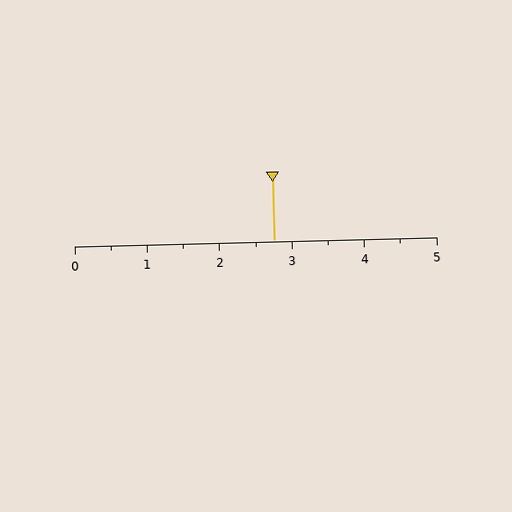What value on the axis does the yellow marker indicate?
The marker indicates approximately 2.8.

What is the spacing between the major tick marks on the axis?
The major ticks are spaced 1 apart.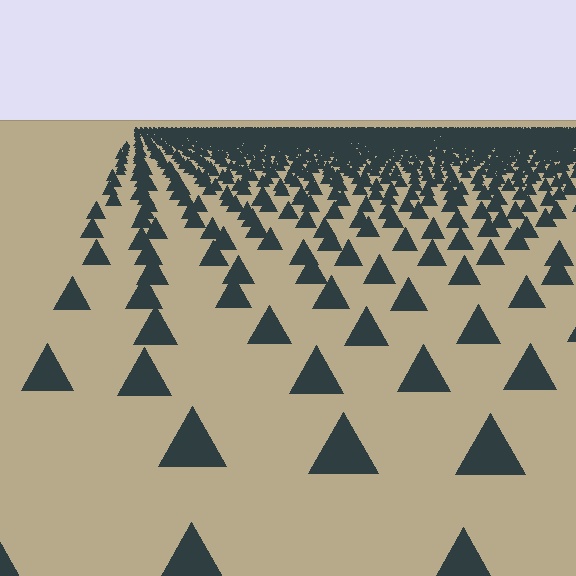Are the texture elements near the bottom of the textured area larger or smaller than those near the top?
Larger. Near the bottom, elements are closer to the viewer and appear at a bigger on-screen size.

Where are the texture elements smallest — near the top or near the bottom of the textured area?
Near the top.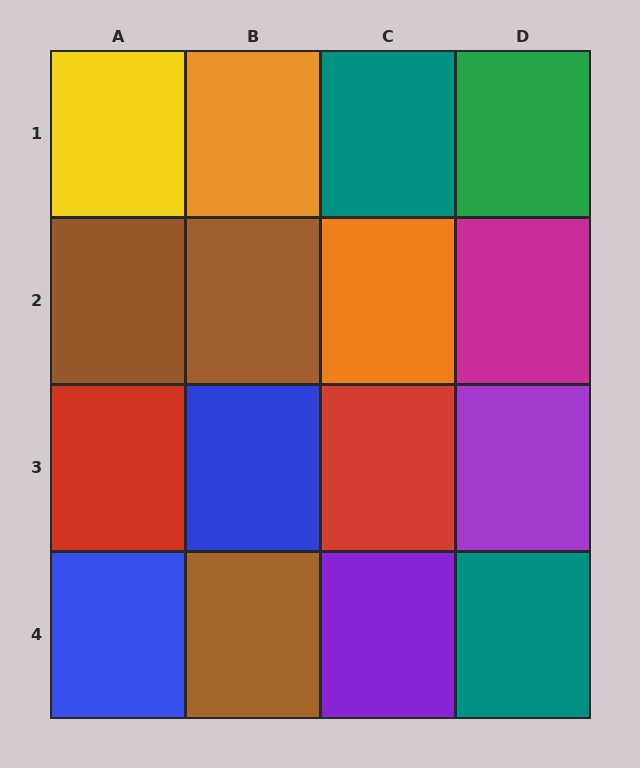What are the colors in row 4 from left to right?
Blue, brown, purple, teal.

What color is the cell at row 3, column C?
Red.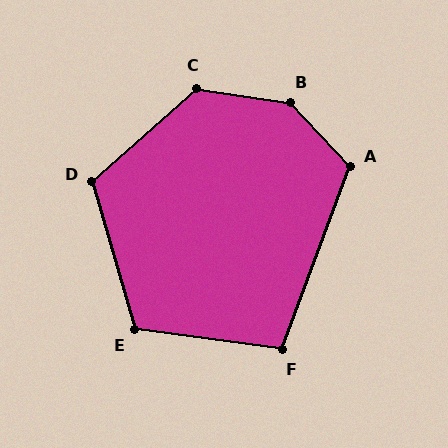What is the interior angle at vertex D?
Approximately 116 degrees (obtuse).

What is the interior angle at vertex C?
Approximately 130 degrees (obtuse).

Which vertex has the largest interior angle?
B, at approximately 142 degrees.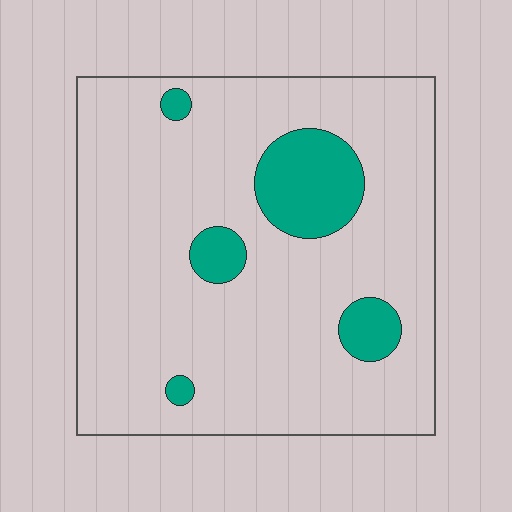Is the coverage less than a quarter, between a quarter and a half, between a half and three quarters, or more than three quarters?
Less than a quarter.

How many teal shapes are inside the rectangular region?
5.